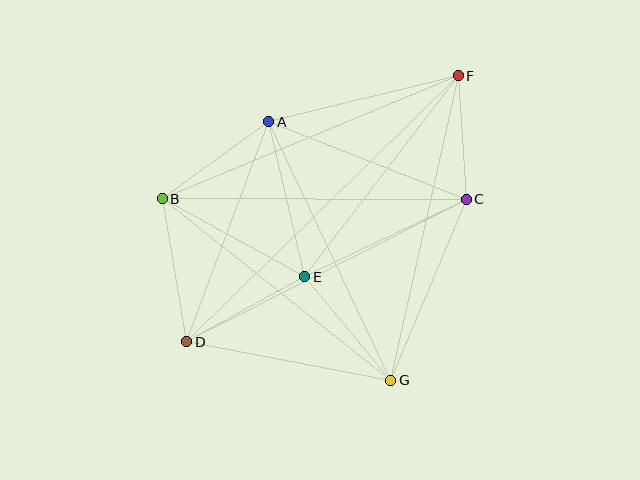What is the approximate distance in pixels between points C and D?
The distance between C and D is approximately 314 pixels.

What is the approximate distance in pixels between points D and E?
The distance between D and E is approximately 135 pixels.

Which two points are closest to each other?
Points C and F are closest to each other.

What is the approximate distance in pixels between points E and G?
The distance between E and G is approximately 135 pixels.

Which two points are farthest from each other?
Points D and F are farthest from each other.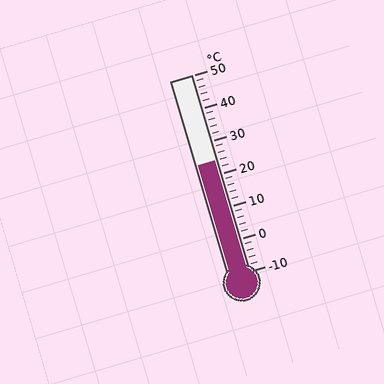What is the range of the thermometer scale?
The thermometer scale ranges from -10°C to 50°C.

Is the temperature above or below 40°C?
The temperature is below 40°C.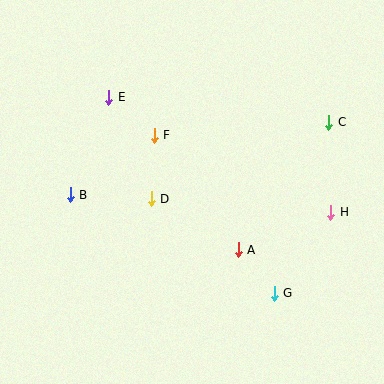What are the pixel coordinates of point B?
Point B is at (70, 195).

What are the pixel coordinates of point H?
Point H is at (331, 212).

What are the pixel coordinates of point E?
Point E is at (109, 97).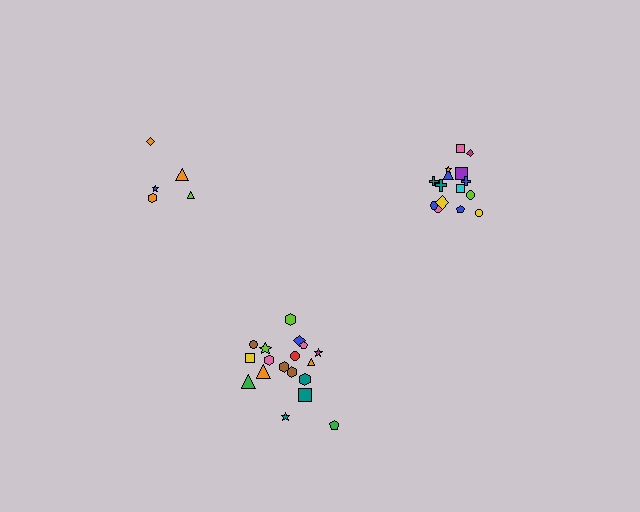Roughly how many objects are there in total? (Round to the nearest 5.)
Roughly 40 objects in total.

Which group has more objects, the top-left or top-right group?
The top-right group.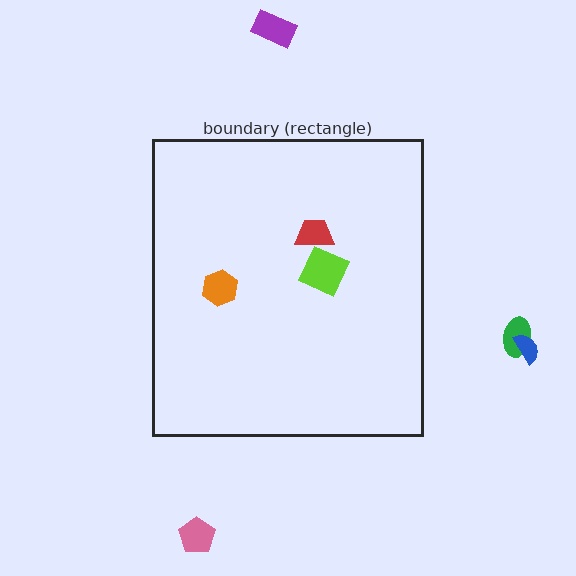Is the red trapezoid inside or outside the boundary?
Inside.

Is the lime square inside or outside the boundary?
Inside.